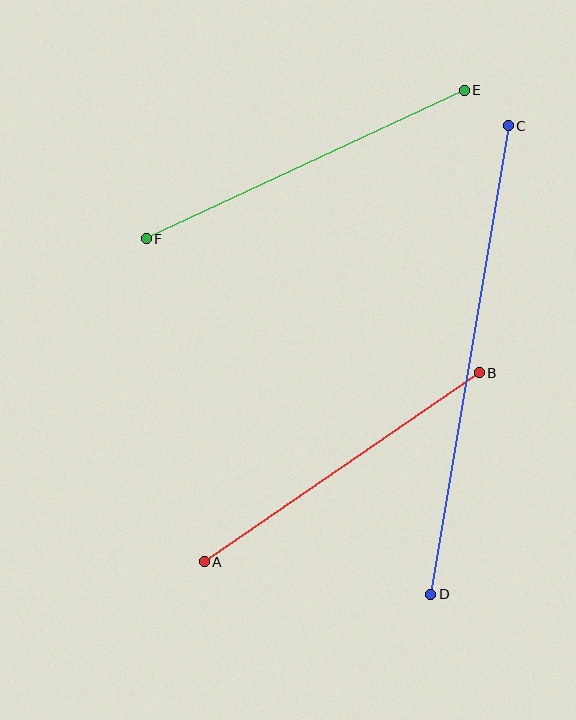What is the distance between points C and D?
The distance is approximately 475 pixels.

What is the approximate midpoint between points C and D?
The midpoint is at approximately (470, 360) pixels.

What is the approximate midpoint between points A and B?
The midpoint is at approximately (342, 467) pixels.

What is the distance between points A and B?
The distance is approximately 334 pixels.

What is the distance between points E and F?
The distance is approximately 351 pixels.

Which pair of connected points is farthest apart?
Points C and D are farthest apart.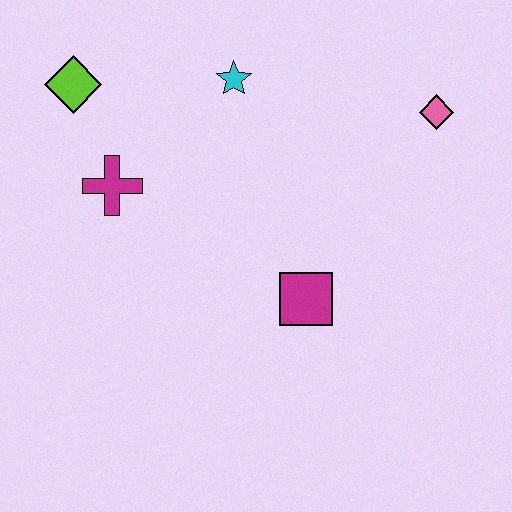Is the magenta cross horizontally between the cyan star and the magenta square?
No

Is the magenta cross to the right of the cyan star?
No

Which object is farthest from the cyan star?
The magenta square is farthest from the cyan star.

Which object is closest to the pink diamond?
The cyan star is closest to the pink diamond.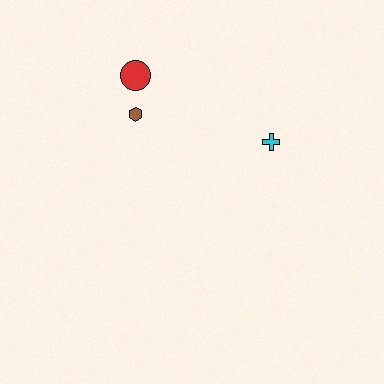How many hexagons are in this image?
There is 1 hexagon.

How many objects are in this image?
There are 3 objects.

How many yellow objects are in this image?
There are no yellow objects.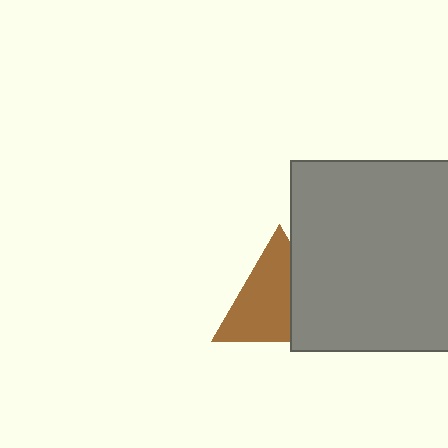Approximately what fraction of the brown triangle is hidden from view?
Roughly 36% of the brown triangle is hidden behind the gray square.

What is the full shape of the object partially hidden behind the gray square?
The partially hidden object is a brown triangle.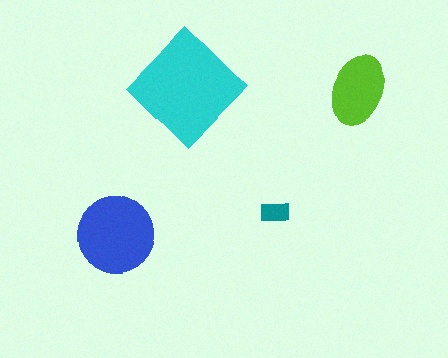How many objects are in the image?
There are 4 objects in the image.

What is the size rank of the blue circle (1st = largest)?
2nd.